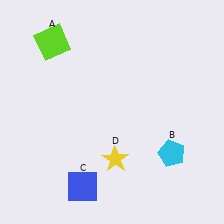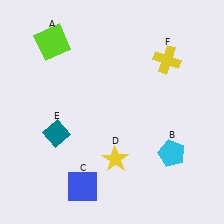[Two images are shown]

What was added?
A teal diamond (E), a yellow cross (F) were added in Image 2.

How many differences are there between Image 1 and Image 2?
There are 2 differences between the two images.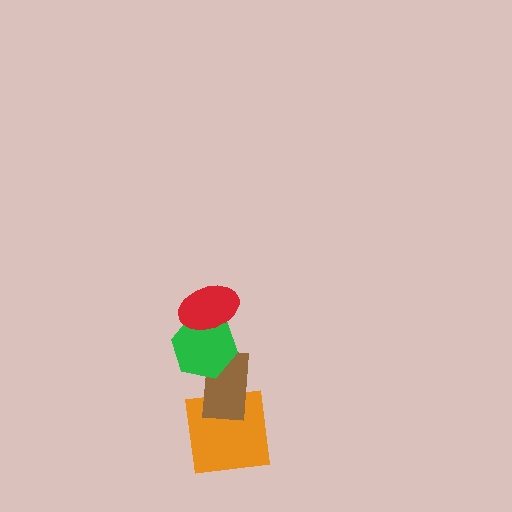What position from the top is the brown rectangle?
The brown rectangle is 3rd from the top.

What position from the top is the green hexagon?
The green hexagon is 2nd from the top.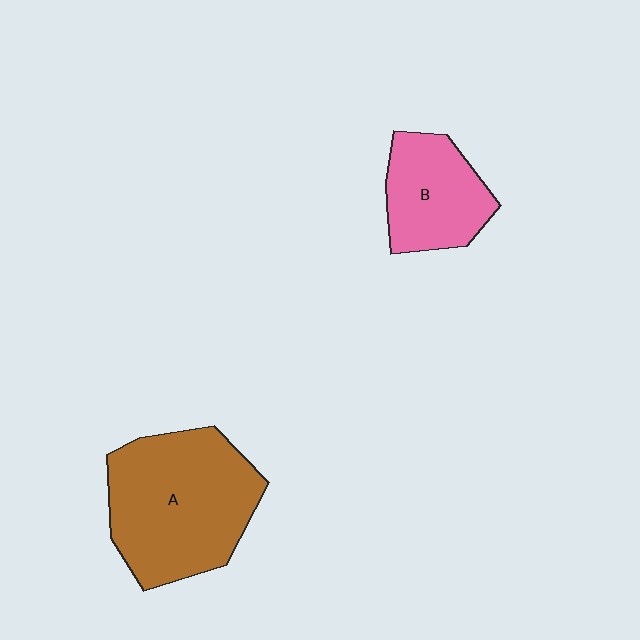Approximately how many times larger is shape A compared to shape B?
Approximately 1.8 times.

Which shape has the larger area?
Shape A (brown).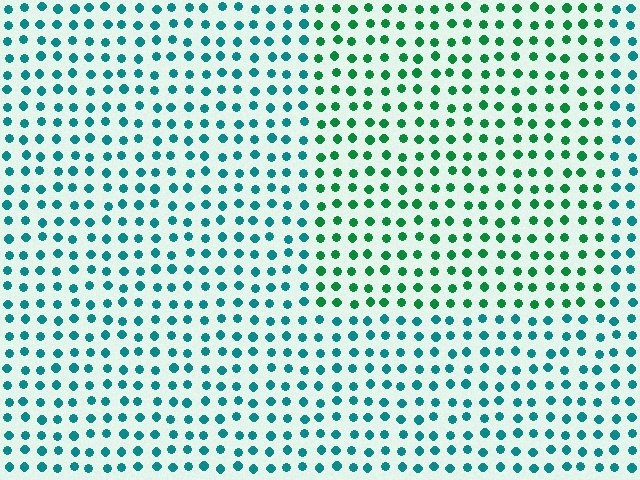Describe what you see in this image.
The image is filled with small teal elements in a uniform arrangement. A rectangle-shaped region is visible where the elements are tinted to a slightly different hue, forming a subtle color boundary.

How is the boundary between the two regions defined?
The boundary is defined purely by a slight shift in hue (about 37 degrees). Spacing, size, and orientation are identical on both sides.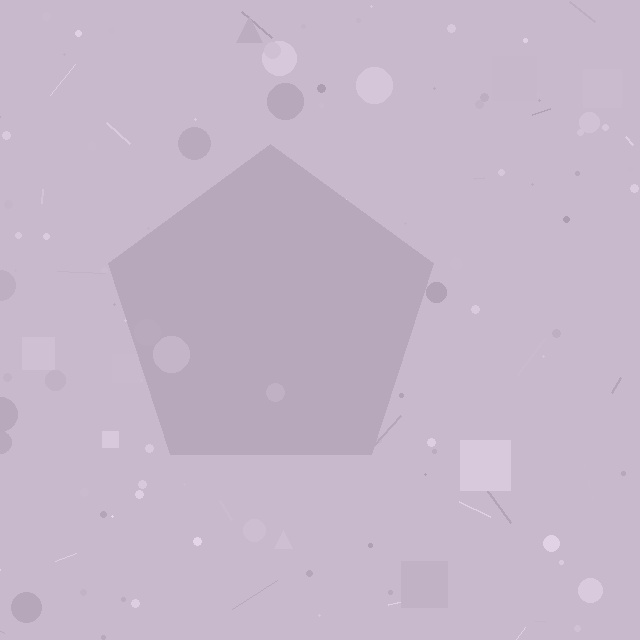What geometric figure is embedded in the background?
A pentagon is embedded in the background.